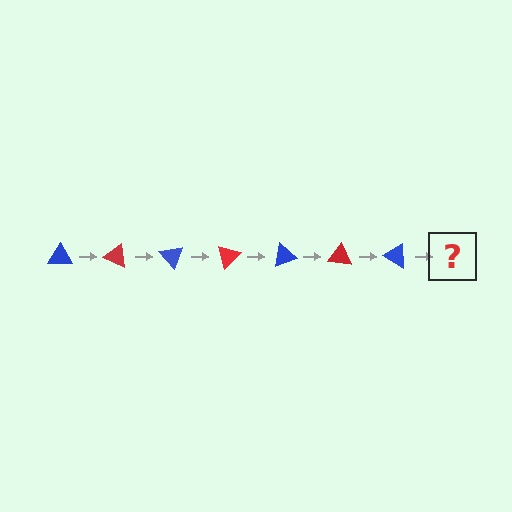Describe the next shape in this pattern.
It should be a red triangle, rotated 175 degrees from the start.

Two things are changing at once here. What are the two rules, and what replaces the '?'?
The two rules are that it rotates 25 degrees each step and the color cycles through blue and red. The '?' should be a red triangle, rotated 175 degrees from the start.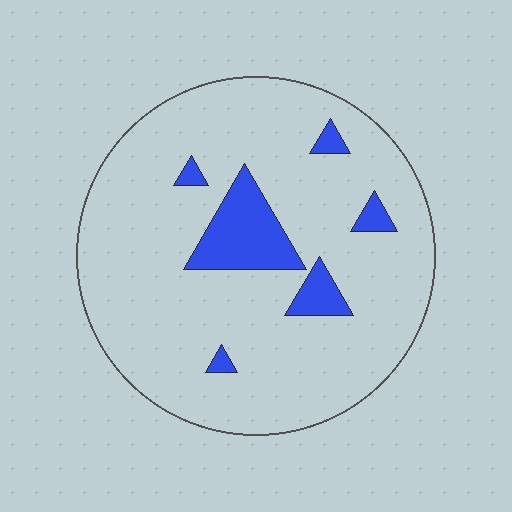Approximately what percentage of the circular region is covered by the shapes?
Approximately 10%.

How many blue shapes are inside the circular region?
6.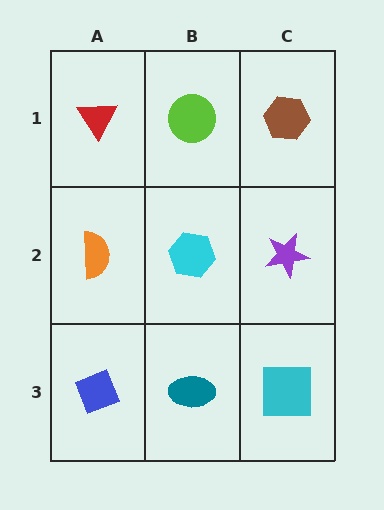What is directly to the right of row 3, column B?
A cyan square.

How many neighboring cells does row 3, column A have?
2.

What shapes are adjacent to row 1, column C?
A purple star (row 2, column C), a lime circle (row 1, column B).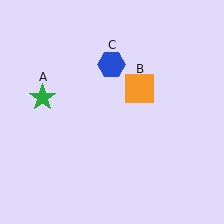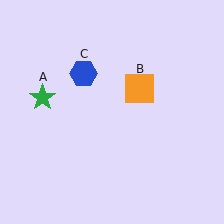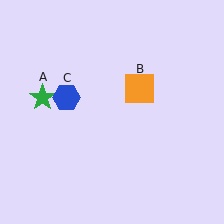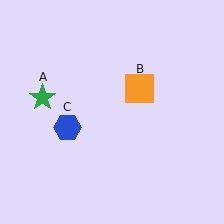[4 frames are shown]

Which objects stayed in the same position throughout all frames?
Green star (object A) and orange square (object B) remained stationary.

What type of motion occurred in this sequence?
The blue hexagon (object C) rotated counterclockwise around the center of the scene.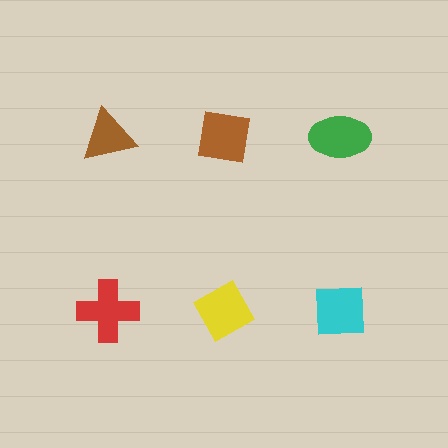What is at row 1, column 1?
A brown triangle.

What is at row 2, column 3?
A cyan square.